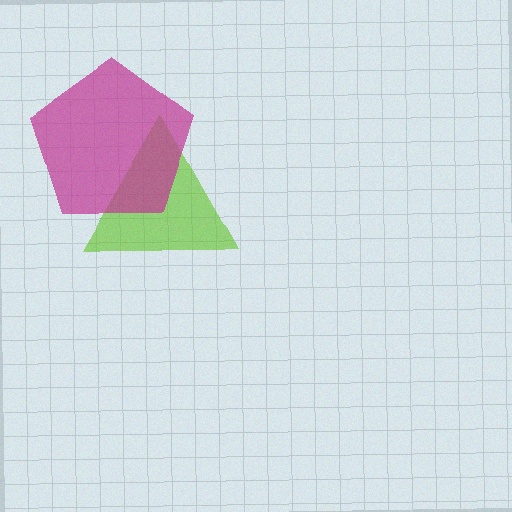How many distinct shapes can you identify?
There are 2 distinct shapes: a lime triangle, a magenta pentagon.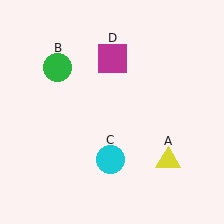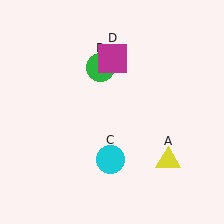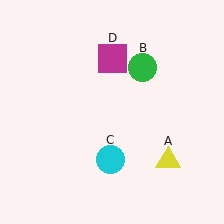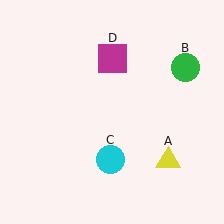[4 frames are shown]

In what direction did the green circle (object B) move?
The green circle (object B) moved right.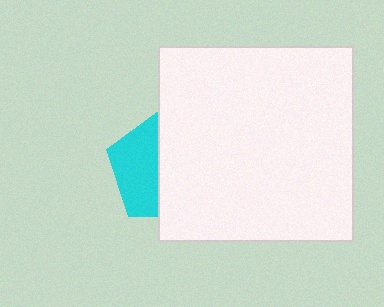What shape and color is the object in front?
The object in front is a white square.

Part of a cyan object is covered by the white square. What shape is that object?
It is a pentagon.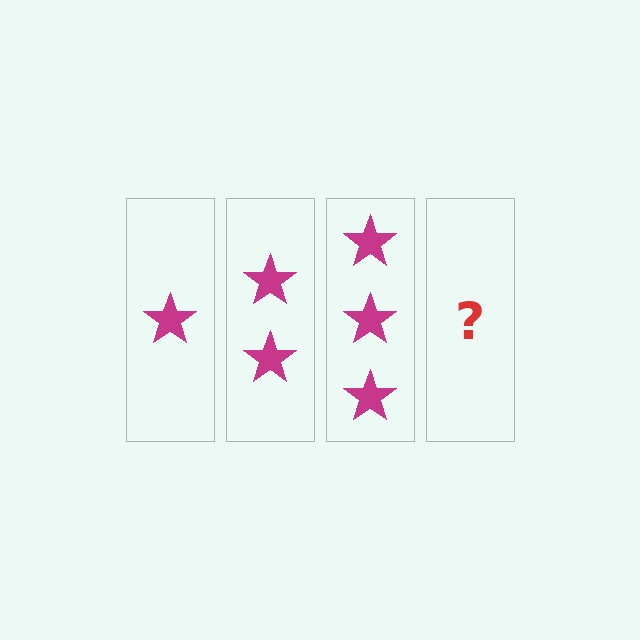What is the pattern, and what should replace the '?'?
The pattern is that each step adds one more star. The '?' should be 4 stars.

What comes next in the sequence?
The next element should be 4 stars.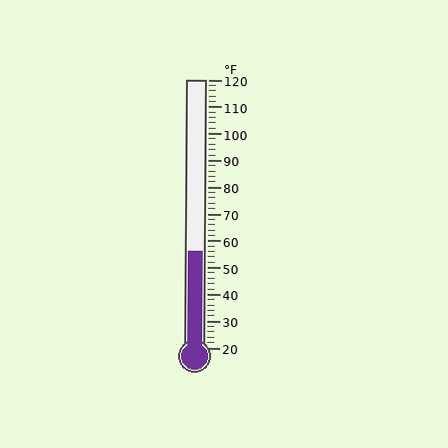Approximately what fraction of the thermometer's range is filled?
The thermometer is filled to approximately 35% of its range.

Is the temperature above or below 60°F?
The temperature is below 60°F.